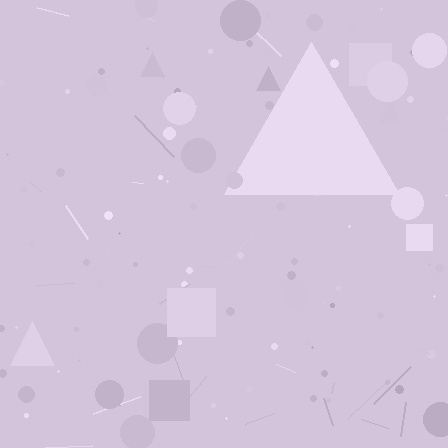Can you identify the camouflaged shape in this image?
The camouflaged shape is a triangle.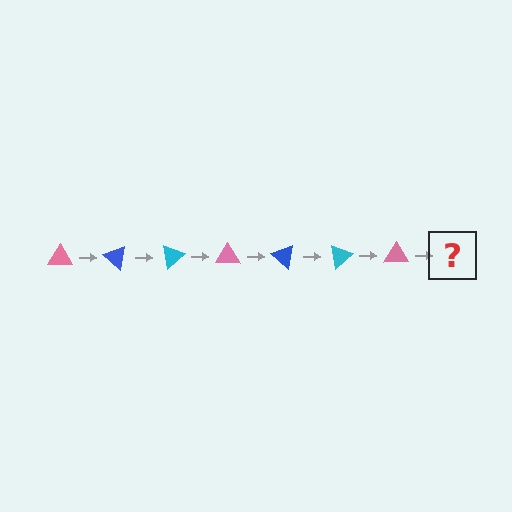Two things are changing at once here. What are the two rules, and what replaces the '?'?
The two rules are that it rotates 40 degrees each step and the color cycles through pink, blue, and cyan. The '?' should be a blue triangle, rotated 280 degrees from the start.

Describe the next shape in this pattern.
It should be a blue triangle, rotated 280 degrees from the start.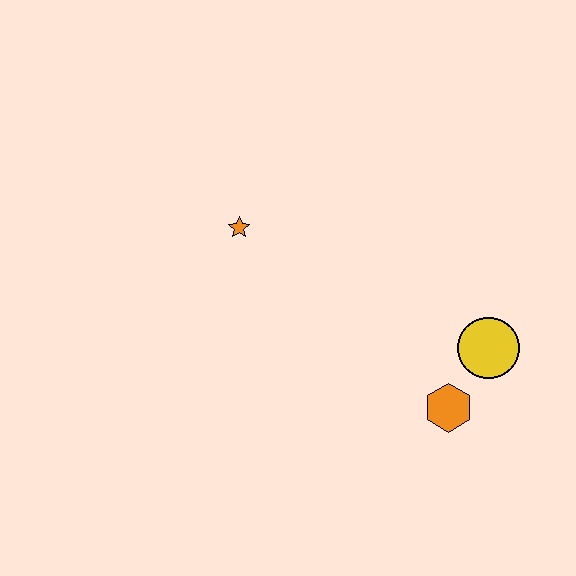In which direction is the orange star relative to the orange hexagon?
The orange star is to the left of the orange hexagon.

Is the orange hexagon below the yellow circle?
Yes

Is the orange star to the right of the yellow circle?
No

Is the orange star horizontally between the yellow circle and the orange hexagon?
No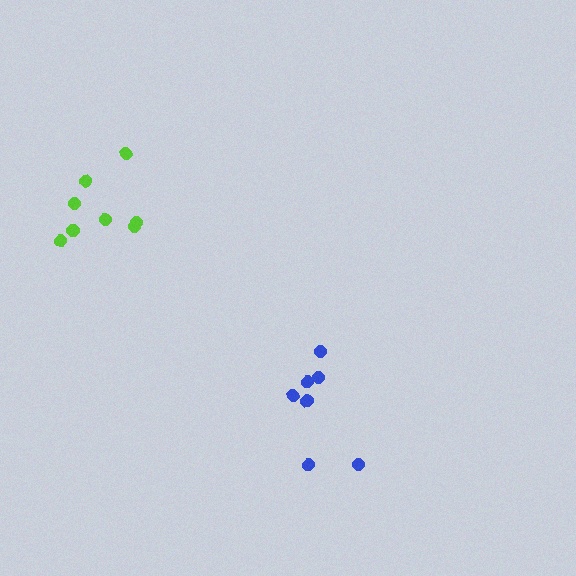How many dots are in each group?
Group 1: 8 dots, Group 2: 7 dots (15 total).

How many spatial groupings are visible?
There are 2 spatial groupings.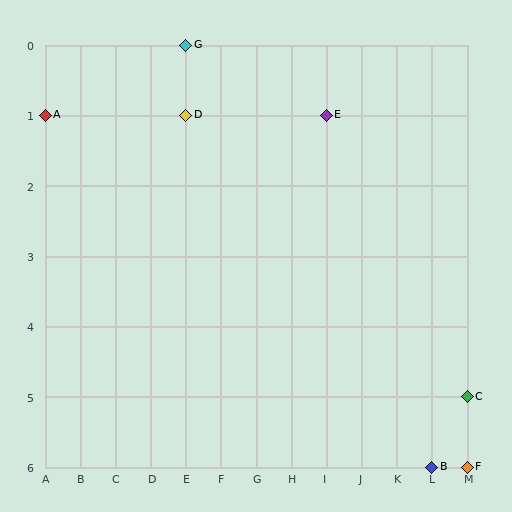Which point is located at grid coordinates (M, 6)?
Point F is at (M, 6).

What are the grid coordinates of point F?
Point F is at grid coordinates (M, 6).